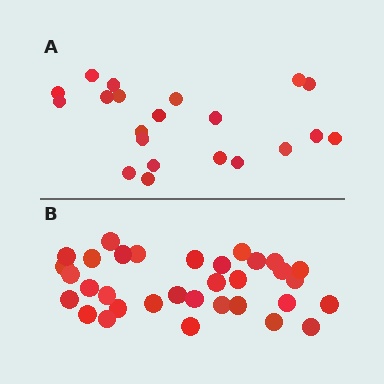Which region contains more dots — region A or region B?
Region B (the bottom region) has more dots.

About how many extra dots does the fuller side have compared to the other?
Region B has roughly 12 or so more dots than region A.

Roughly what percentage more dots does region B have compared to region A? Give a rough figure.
About 55% more.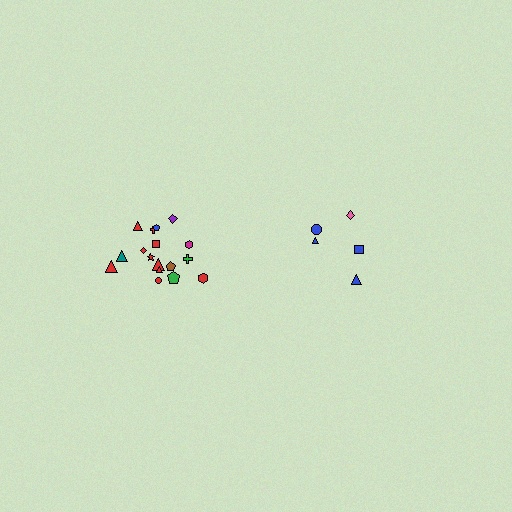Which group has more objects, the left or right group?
The left group.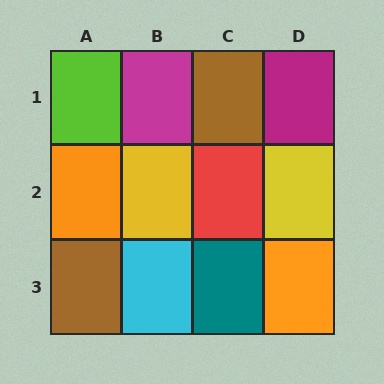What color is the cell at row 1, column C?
Brown.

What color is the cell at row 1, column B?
Magenta.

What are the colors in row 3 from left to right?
Brown, cyan, teal, orange.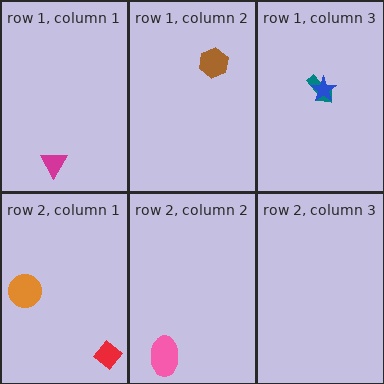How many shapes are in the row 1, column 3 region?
2.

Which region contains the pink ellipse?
The row 2, column 2 region.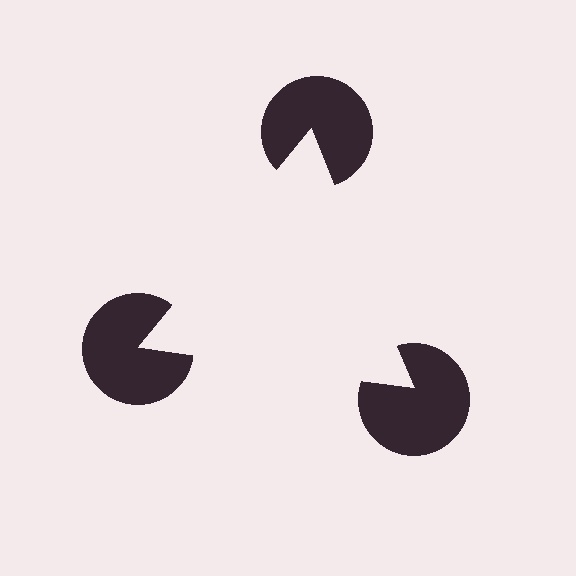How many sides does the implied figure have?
3 sides.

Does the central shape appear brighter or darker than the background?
It typically appears slightly brighter than the background, even though no actual brightness change is drawn.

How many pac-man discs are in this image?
There are 3 — one at each vertex of the illusory triangle.